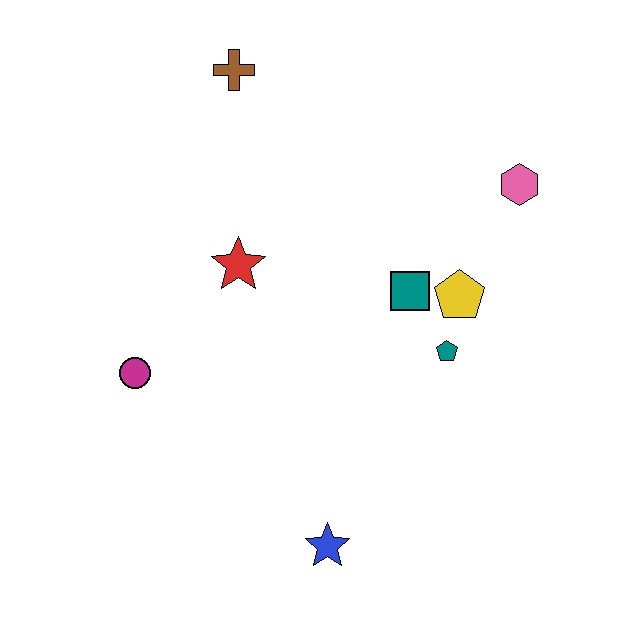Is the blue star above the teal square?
No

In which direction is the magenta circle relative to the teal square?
The magenta circle is to the left of the teal square.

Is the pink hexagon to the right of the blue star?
Yes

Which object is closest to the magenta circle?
The red star is closest to the magenta circle.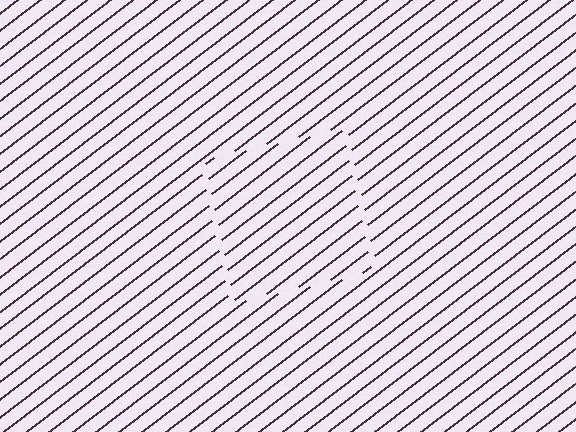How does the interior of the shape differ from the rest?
The interior of the shape contains the same grating, shifted by half a period — the contour is defined by the phase discontinuity where line-ends from the inner and outer gratings abut.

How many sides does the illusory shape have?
4 sides — the line-ends trace a square.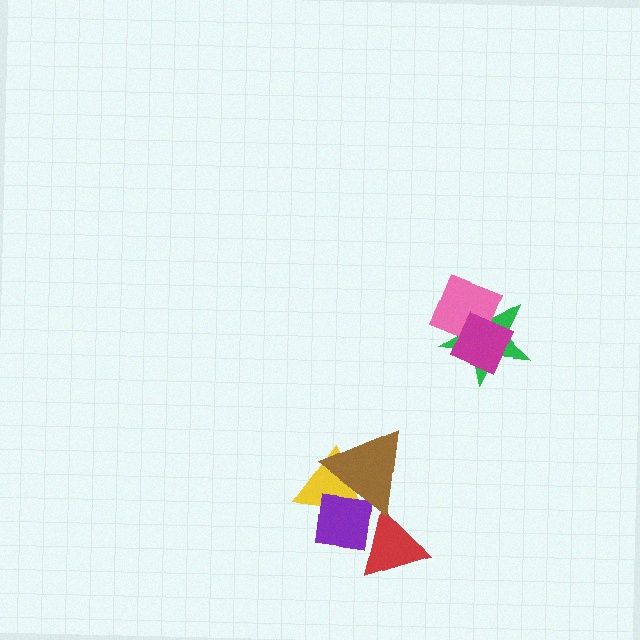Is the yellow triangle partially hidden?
Yes, it is partially covered by another shape.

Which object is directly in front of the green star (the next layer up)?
The pink diamond is directly in front of the green star.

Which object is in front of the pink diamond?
The magenta diamond is in front of the pink diamond.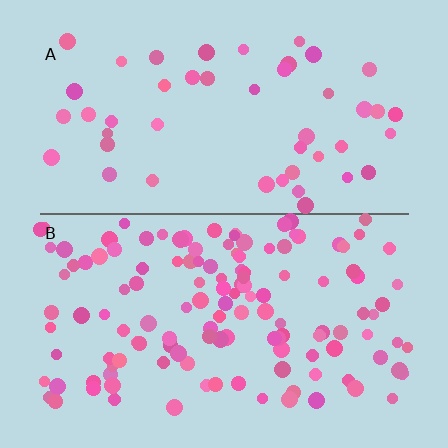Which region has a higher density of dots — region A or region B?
B (the bottom).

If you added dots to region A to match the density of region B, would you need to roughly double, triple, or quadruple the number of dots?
Approximately triple.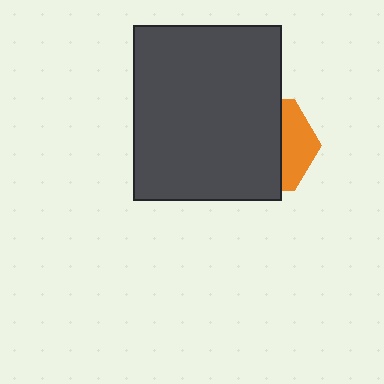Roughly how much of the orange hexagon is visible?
A small part of it is visible (roughly 34%).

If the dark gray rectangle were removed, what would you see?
You would see the complete orange hexagon.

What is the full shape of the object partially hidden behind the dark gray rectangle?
The partially hidden object is an orange hexagon.